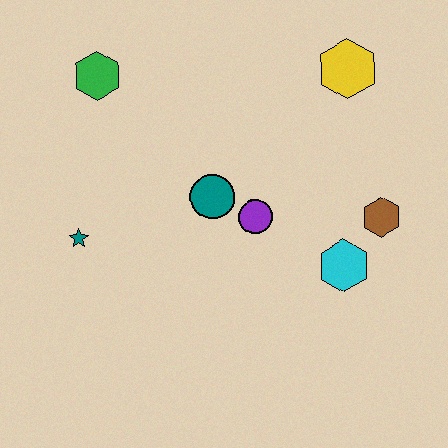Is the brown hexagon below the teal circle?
Yes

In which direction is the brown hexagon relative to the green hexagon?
The brown hexagon is to the right of the green hexagon.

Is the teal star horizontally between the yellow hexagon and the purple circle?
No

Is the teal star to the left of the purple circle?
Yes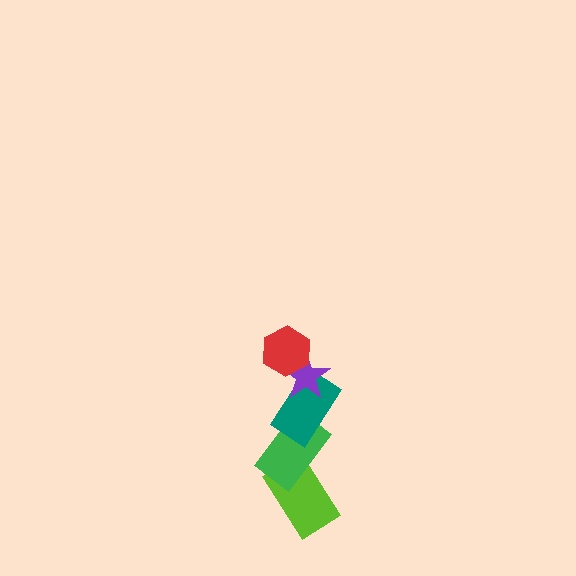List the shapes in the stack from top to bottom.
From top to bottom: the red hexagon, the purple star, the teal rectangle, the green rectangle, the lime rectangle.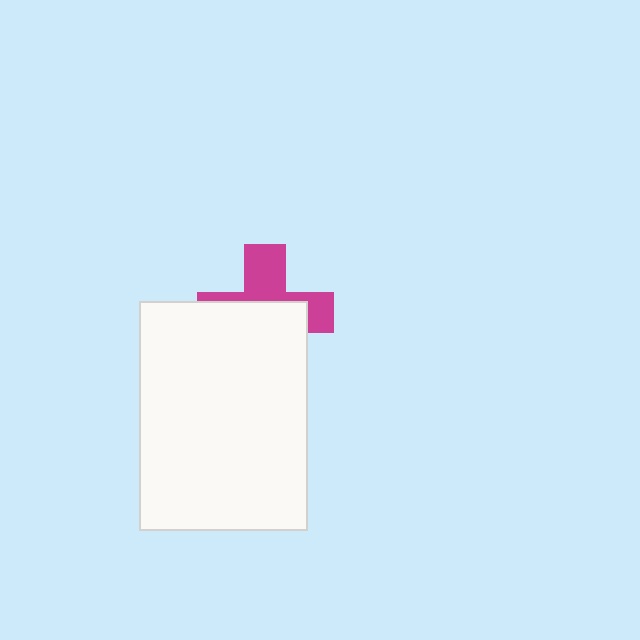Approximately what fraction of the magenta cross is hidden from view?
Roughly 57% of the magenta cross is hidden behind the white rectangle.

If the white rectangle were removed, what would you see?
You would see the complete magenta cross.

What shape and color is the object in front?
The object in front is a white rectangle.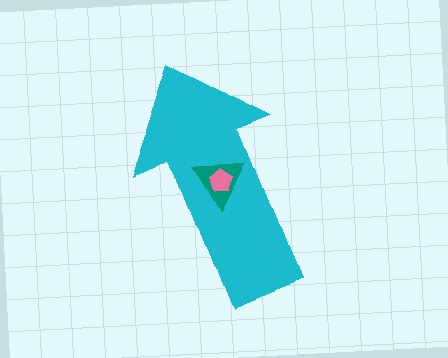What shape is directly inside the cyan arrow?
The teal triangle.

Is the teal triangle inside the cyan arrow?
Yes.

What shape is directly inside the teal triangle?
The pink pentagon.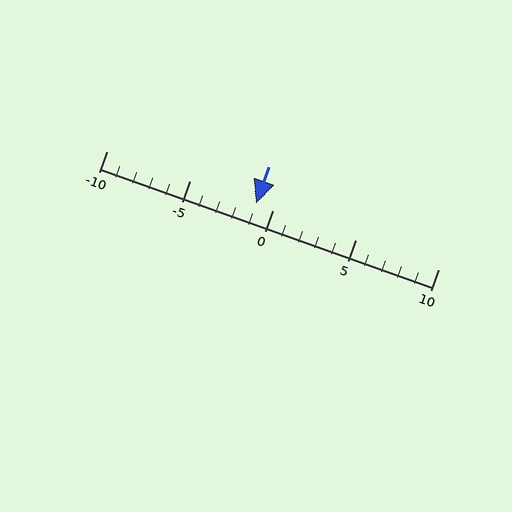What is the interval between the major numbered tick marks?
The major tick marks are spaced 5 units apart.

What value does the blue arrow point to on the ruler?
The blue arrow points to approximately -1.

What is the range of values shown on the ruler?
The ruler shows values from -10 to 10.